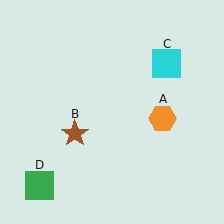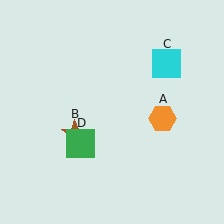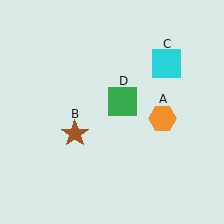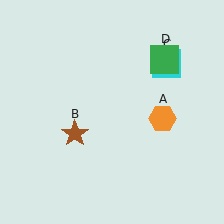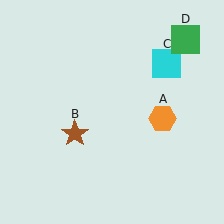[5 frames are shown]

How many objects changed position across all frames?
1 object changed position: green square (object D).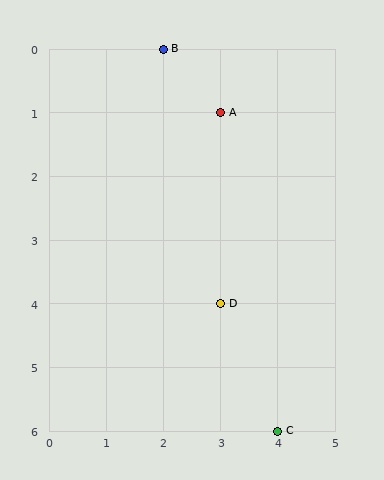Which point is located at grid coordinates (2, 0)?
Point B is at (2, 0).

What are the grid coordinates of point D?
Point D is at grid coordinates (3, 4).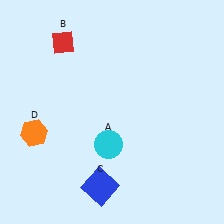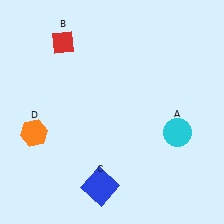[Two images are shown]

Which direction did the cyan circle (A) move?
The cyan circle (A) moved right.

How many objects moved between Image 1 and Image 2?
1 object moved between the two images.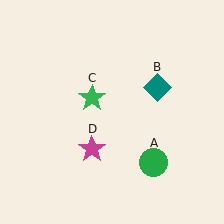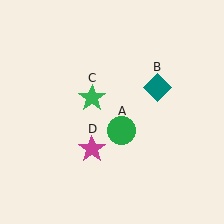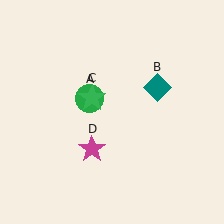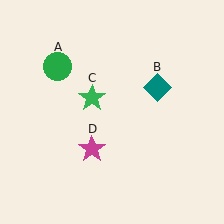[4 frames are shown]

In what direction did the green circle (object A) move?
The green circle (object A) moved up and to the left.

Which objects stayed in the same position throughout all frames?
Teal diamond (object B) and green star (object C) and magenta star (object D) remained stationary.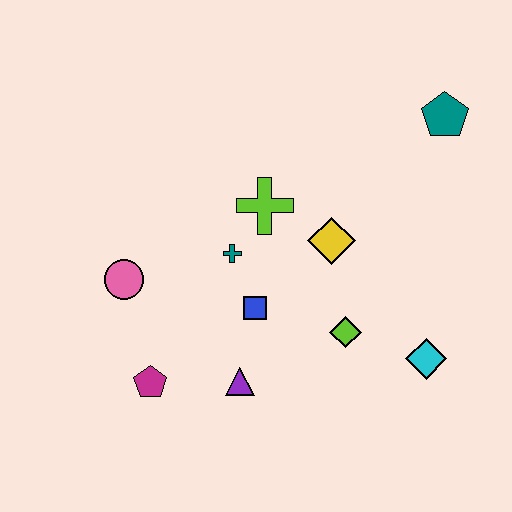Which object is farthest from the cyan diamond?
The pink circle is farthest from the cyan diamond.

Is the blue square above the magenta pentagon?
Yes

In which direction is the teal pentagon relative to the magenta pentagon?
The teal pentagon is to the right of the magenta pentagon.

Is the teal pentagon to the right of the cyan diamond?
Yes